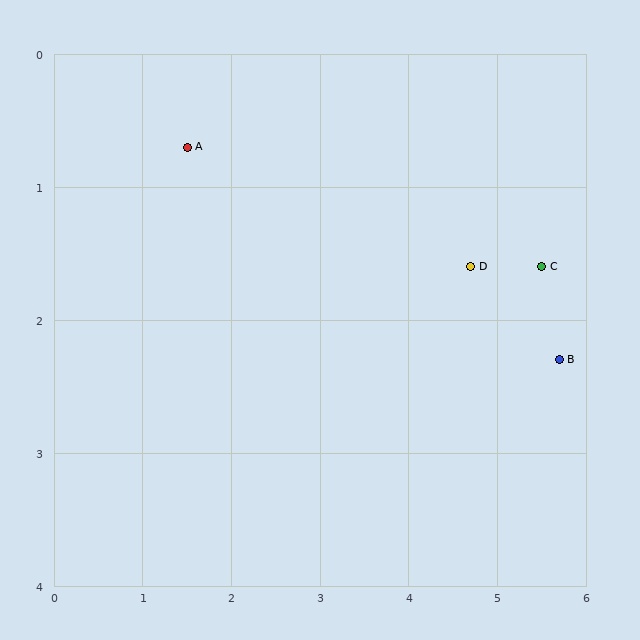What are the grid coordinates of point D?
Point D is at approximately (4.7, 1.6).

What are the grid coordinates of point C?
Point C is at approximately (5.5, 1.6).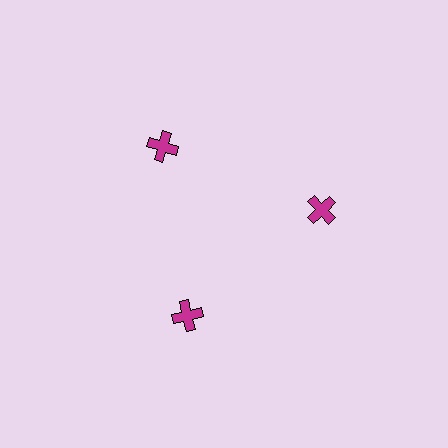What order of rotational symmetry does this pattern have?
This pattern has 3-fold rotational symmetry.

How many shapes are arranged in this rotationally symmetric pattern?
There are 3 shapes, arranged in 3 groups of 1.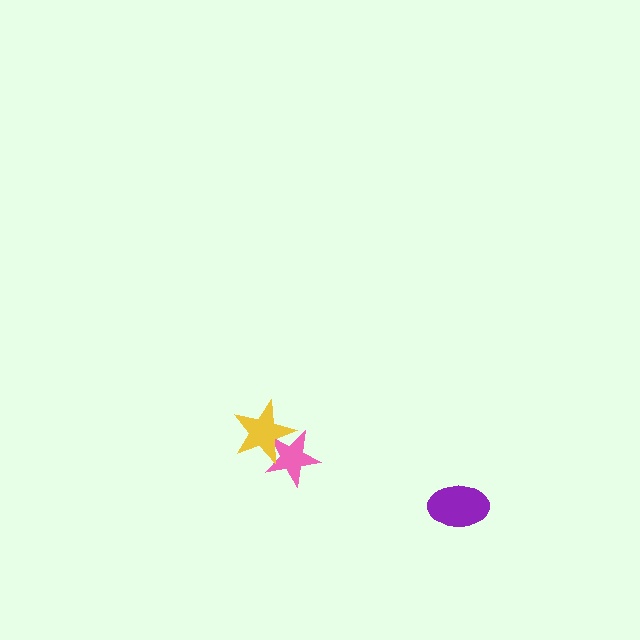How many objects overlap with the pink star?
1 object overlaps with the pink star.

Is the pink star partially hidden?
Yes, it is partially covered by another shape.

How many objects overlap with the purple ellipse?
0 objects overlap with the purple ellipse.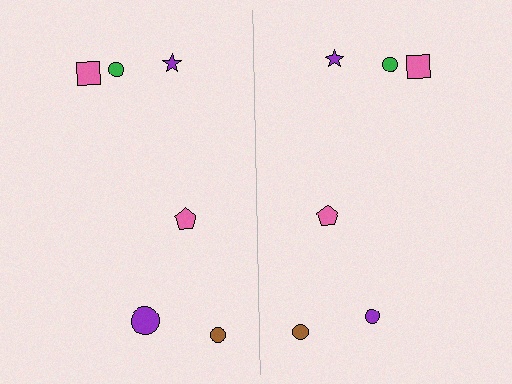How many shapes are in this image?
There are 12 shapes in this image.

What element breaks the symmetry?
The purple circle on the right side has a different size than its mirror counterpart.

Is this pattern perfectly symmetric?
No, the pattern is not perfectly symmetric. The purple circle on the right side has a different size than its mirror counterpart.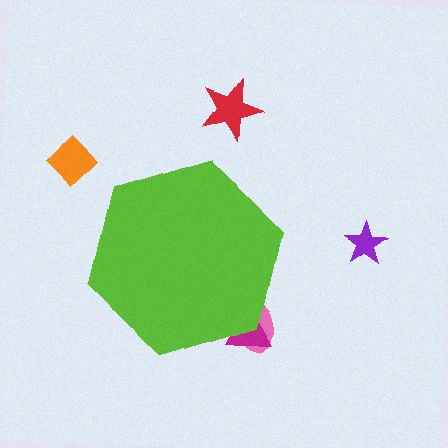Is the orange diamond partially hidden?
No, the orange diamond is fully visible.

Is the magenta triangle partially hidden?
Yes, the magenta triangle is partially hidden behind the lime hexagon.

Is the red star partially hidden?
No, the red star is fully visible.